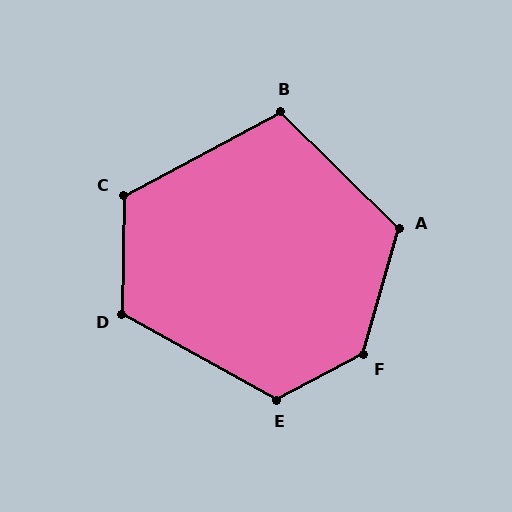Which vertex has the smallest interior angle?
B, at approximately 108 degrees.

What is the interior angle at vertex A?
Approximately 118 degrees (obtuse).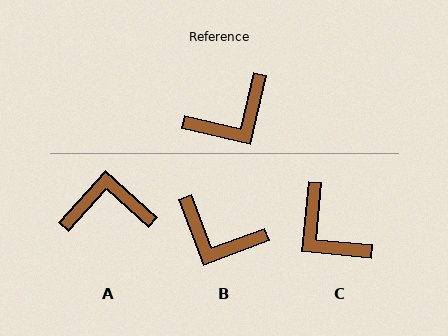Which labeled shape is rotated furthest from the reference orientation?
A, about 151 degrees away.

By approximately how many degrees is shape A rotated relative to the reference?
Approximately 151 degrees counter-clockwise.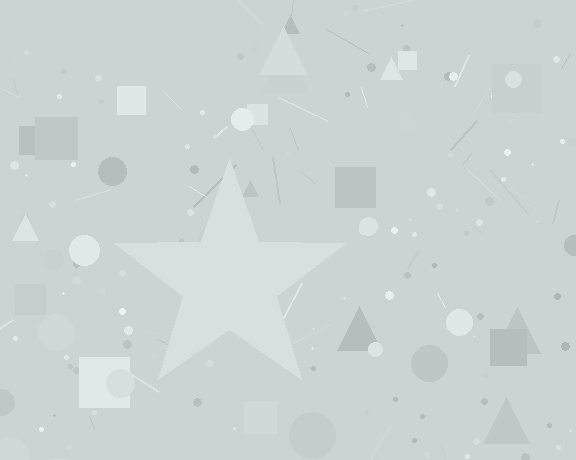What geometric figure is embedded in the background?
A star is embedded in the background.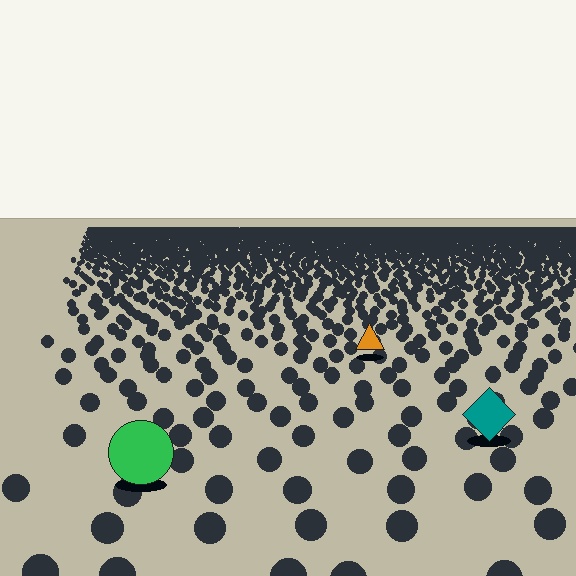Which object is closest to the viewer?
The green circle is closest. The texture marks near it are larger and more spread out.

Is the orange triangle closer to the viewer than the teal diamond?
No. The teal diamond is closer — you can tell from the texture gradient: the ground texture is coarser near it.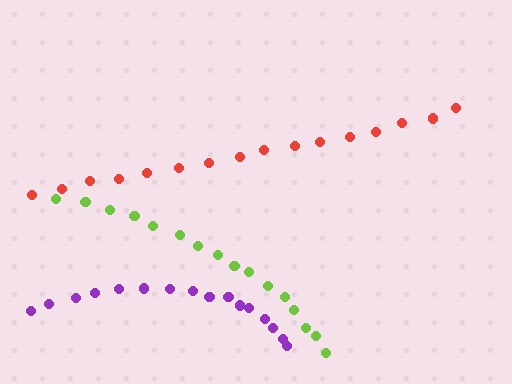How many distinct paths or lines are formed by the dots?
There are 3 distinct paths.